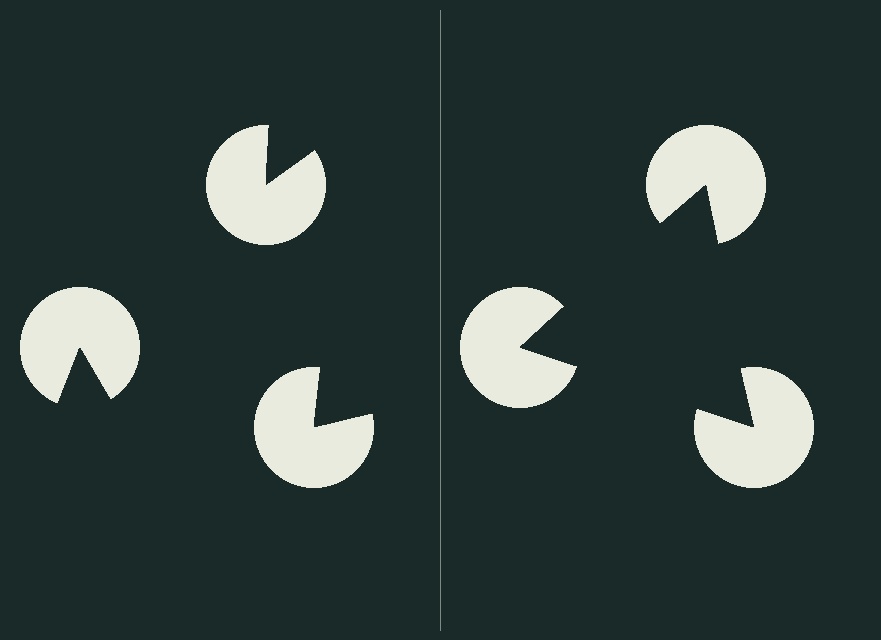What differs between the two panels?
The pac-man discs are positioned identically on both sides; only the wedge orientations differ. On the right they align to a triangle; on the left they are misaligned.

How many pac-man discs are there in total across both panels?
6 — 3 on each side.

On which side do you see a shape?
An illusory triangle appears on the right side. On the left side the wedge cuts are rotated, so no coherent shape forms.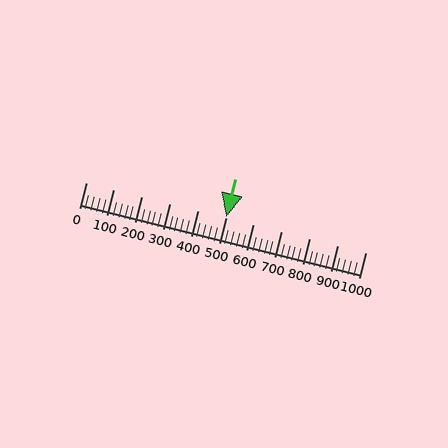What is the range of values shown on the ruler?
The ruler shows values from 0 to 1000.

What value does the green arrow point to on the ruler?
The green arrow points to approximately 503.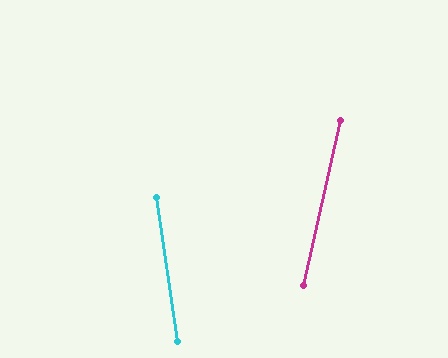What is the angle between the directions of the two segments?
Approximately 21 degrees.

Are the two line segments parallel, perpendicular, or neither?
Neither parallel nor perpendicular — they differ by about 21°.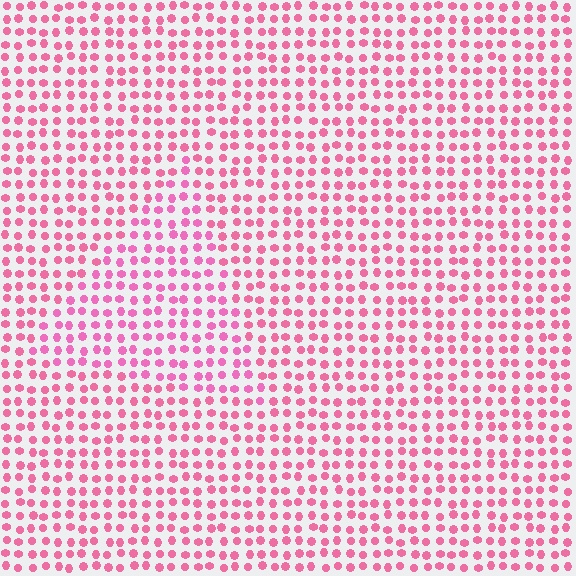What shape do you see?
I see a triangle.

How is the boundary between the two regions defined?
The boundary is defined purely by a slight shift in hue (about 13 degrees). Spacing, size, and orientation are identical on both sides.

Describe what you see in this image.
The image is filled with small pink elements in a uniform arrangement. A triangle-shaped region is visible where the elements are tinted to a slightly different hue, forming a subtle color boundary.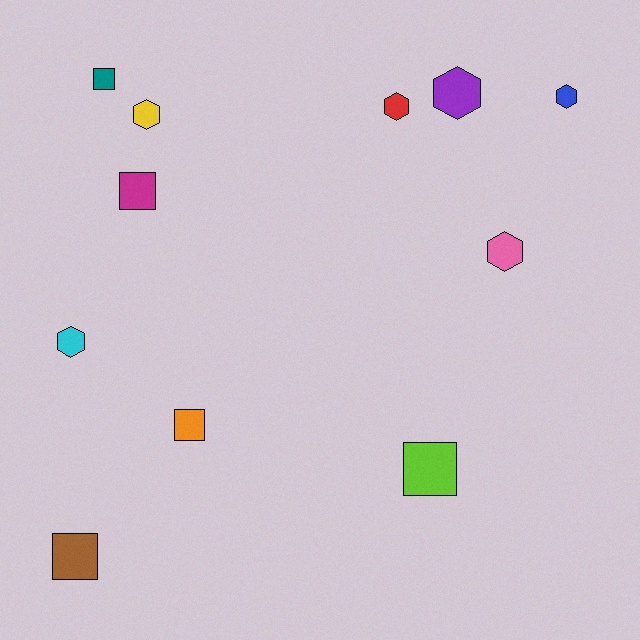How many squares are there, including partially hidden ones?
There are 5 squares.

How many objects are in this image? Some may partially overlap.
There are 11 objects.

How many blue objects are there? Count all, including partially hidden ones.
There is 1 blue object.